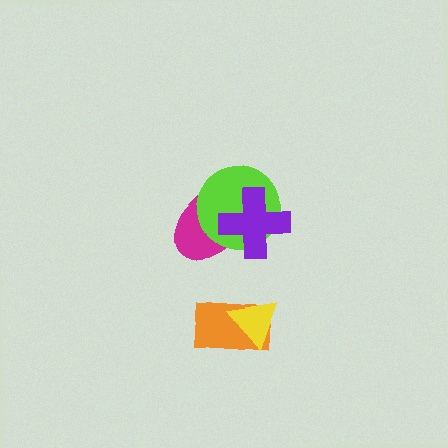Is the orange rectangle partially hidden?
Yes, it is partially covered by another shape.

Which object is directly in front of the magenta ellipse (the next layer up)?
The lime circle is directly in front of the magenta ellipse.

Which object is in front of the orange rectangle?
The yellow triangle is in front of the orange rectangle.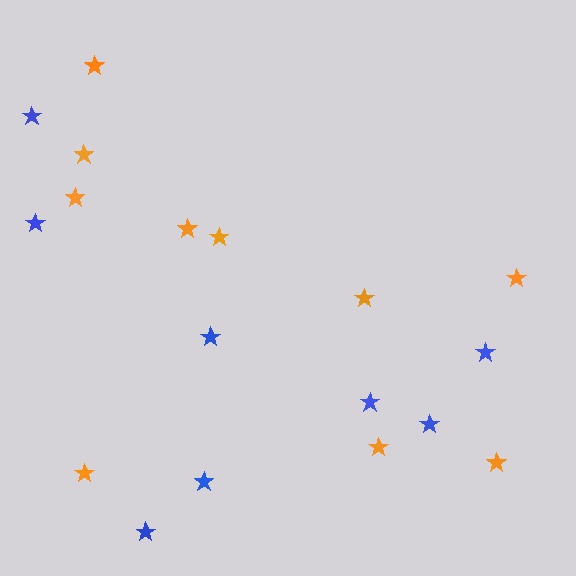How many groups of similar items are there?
There are 2 groups: one group of orange stars (10) and one group of blue stars (8).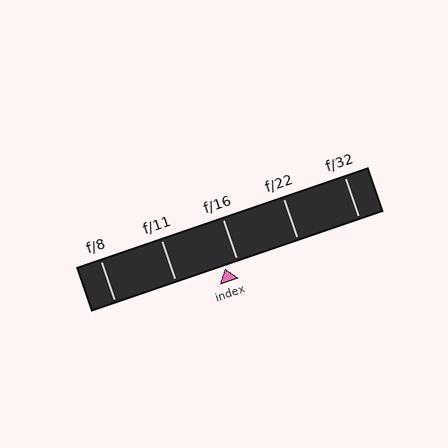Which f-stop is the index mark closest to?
The index mark is closest to f/16.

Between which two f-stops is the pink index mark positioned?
The index mark is between f/11 and f/16.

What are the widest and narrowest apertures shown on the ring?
The widest aperture shown is f/8 and the narrowest is f/32.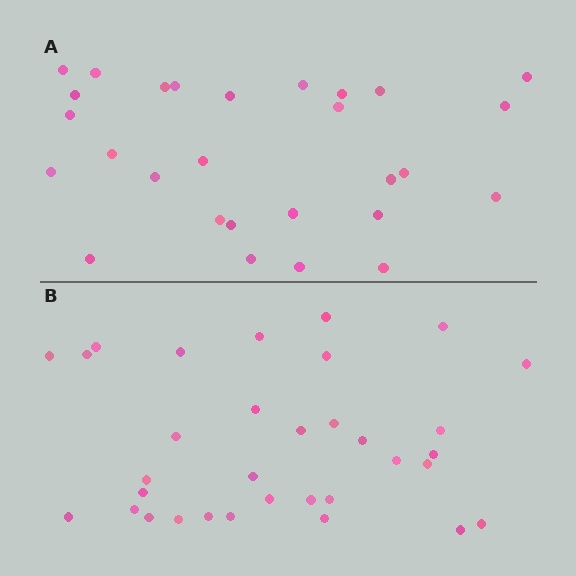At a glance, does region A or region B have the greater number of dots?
Region B (the bottom region) has more dots.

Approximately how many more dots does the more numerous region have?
Region B has about 5 more dots than region A.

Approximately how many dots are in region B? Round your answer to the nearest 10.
About 30 dots. (The exact count is 33, which rounds to 30.)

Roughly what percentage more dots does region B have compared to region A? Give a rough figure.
About 20% more.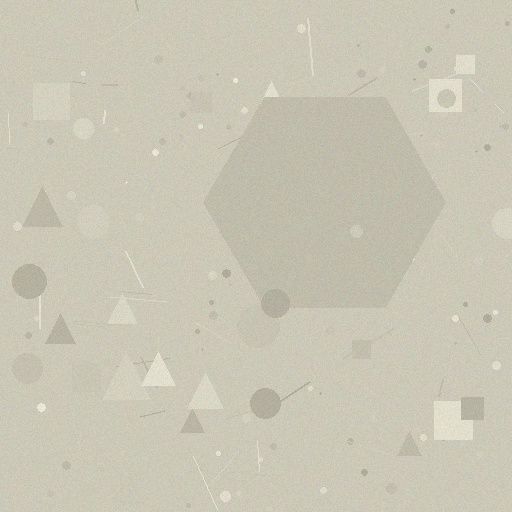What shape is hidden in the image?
A hexagon is hidden in the image.